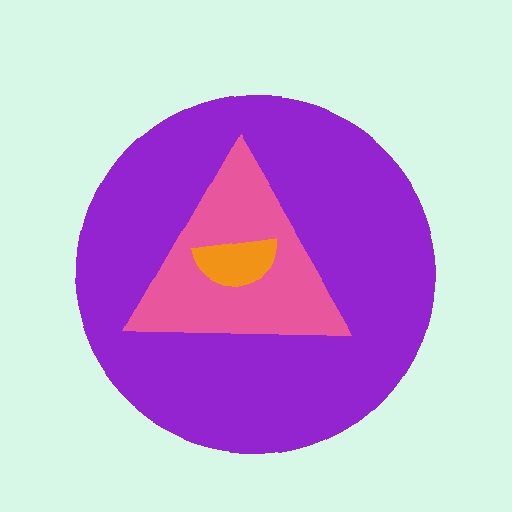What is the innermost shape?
The orange semicircle.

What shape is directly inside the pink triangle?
The orange semicircle.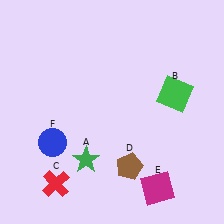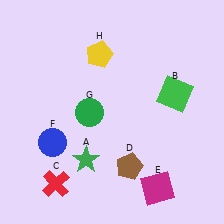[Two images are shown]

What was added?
A green circle (G), a yellow pentagon (H) were added in Image 2.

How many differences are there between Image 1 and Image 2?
There are 2 differences between the two images.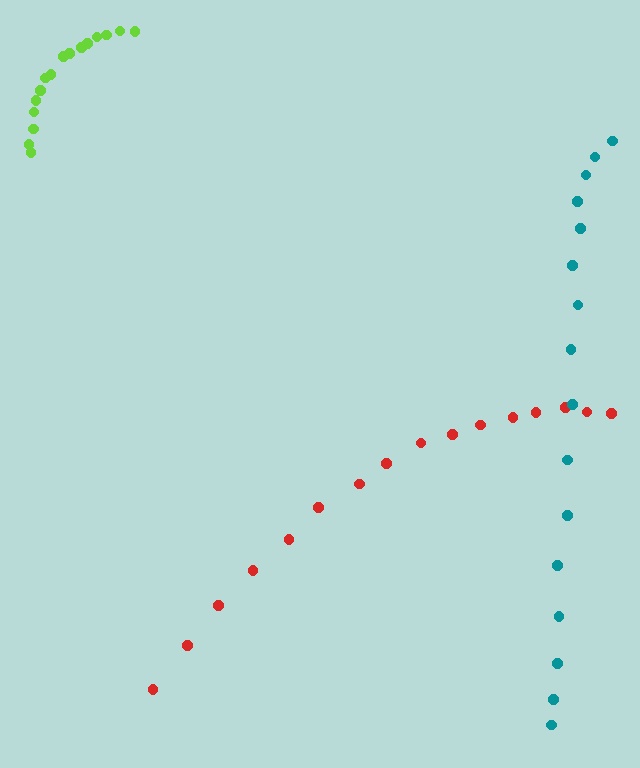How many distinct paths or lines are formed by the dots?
There are 3 distinct paths.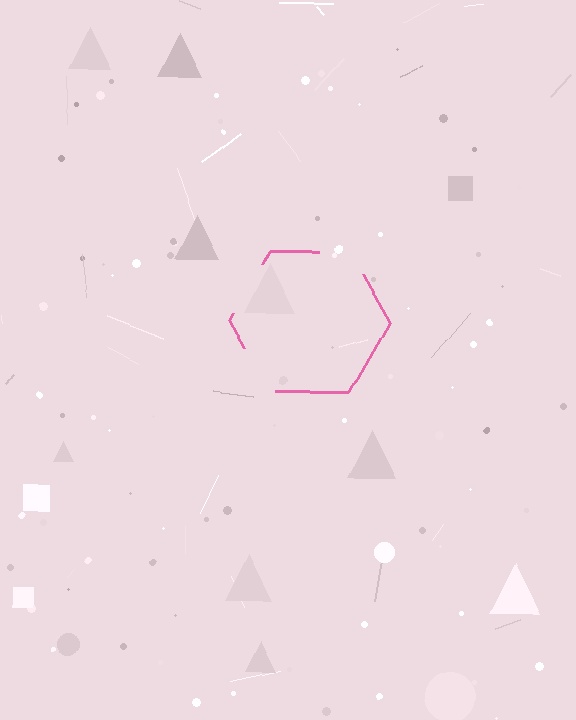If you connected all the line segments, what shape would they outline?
They would outline a hexagon.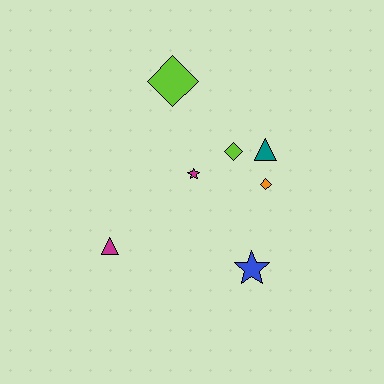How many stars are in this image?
There are 2 stars.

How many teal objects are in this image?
There is 1 teal object.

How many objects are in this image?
There are 7 objects.